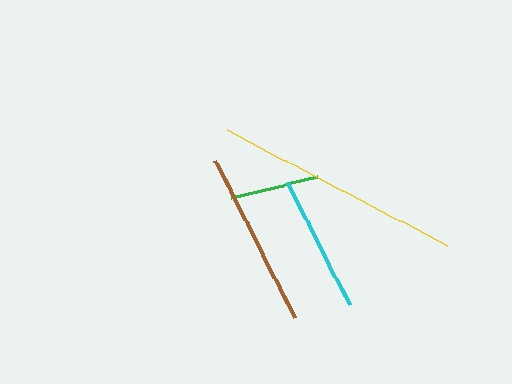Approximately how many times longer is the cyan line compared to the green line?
The cyan line is approximately 1.6 times the length of the green line.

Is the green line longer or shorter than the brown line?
The brown line is longer than the green line.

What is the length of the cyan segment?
The cyan segment is approximately 137 pixels long.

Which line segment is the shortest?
The green line is the shortest at approximately 88 pixels.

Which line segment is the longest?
The yellow line is the longest at approximately 249 pixels.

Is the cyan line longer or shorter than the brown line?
The brown line is longer than the cyan line.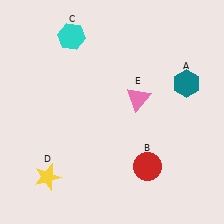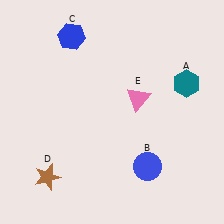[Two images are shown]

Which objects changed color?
B changed from red to blue. C changed from cyan to blue. D changed from yellow to brown.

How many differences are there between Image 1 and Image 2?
There are 3 differences between the two images.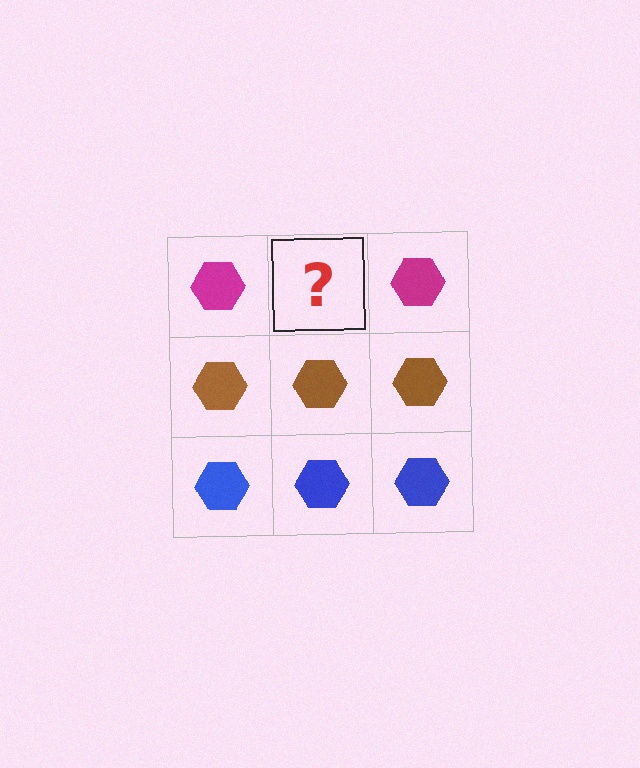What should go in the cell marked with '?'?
The missing cell should contain a magenta hexagon.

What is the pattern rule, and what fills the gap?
The rule is that each row has a consistent color. The gap should be filled with a magenta hexagon.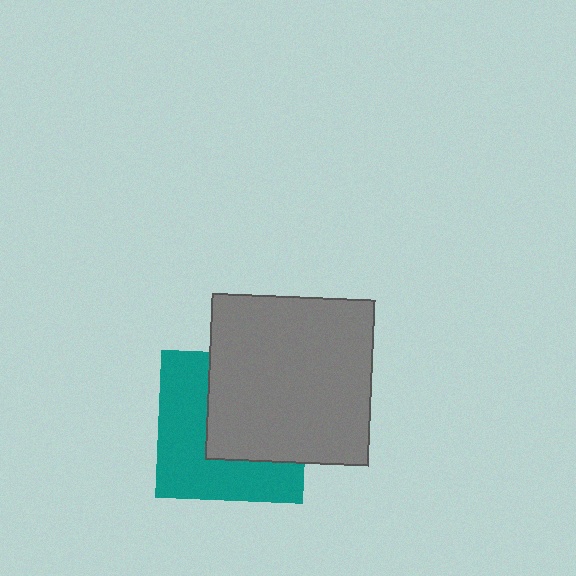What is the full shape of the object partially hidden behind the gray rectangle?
The partially hidden object is a teal square.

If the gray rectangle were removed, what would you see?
You would see the complete teal square.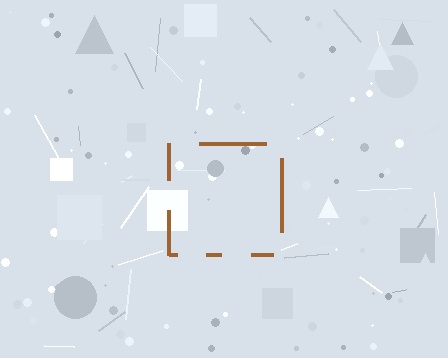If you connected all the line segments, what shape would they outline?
They would outline a square.